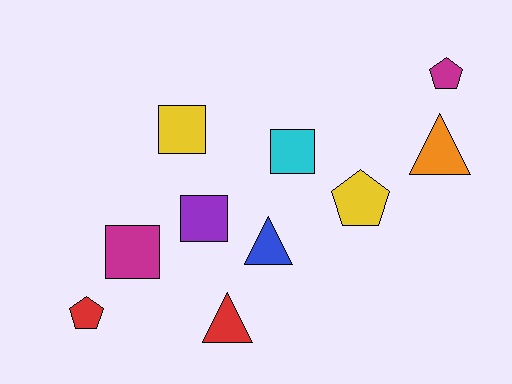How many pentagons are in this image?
There are 3 pentagons.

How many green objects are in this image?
There are no green objects.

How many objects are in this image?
There are 10 objects.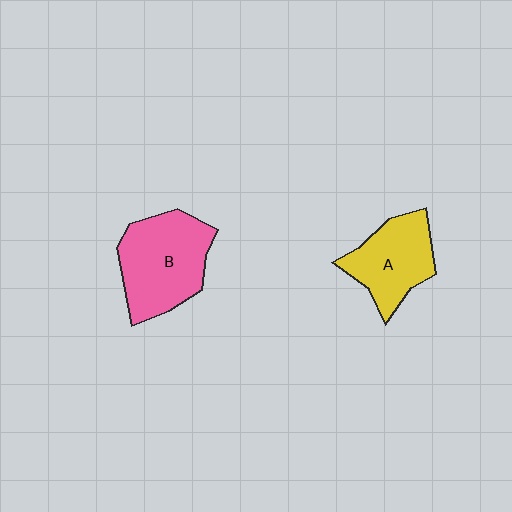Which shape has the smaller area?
Shape A (yellow).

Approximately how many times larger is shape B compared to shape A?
Approximately 1.3 times.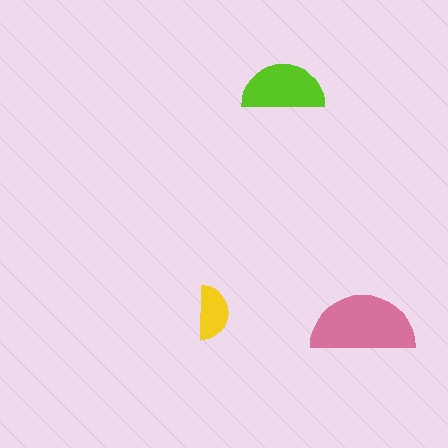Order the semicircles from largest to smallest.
the pink one, the lime one, the yellow one.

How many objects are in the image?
There are 3 objects in the image.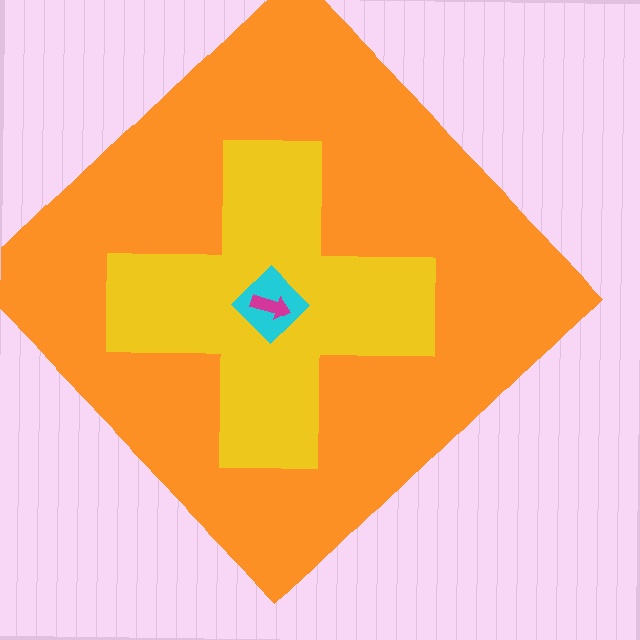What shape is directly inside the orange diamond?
The yellow cross.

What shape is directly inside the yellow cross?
The cyan diamond.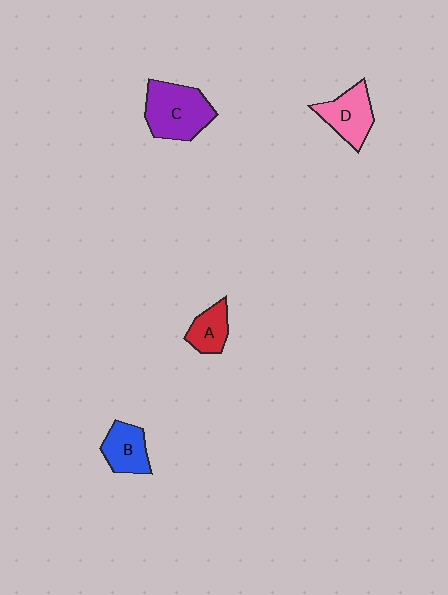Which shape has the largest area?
Shape C (purple).